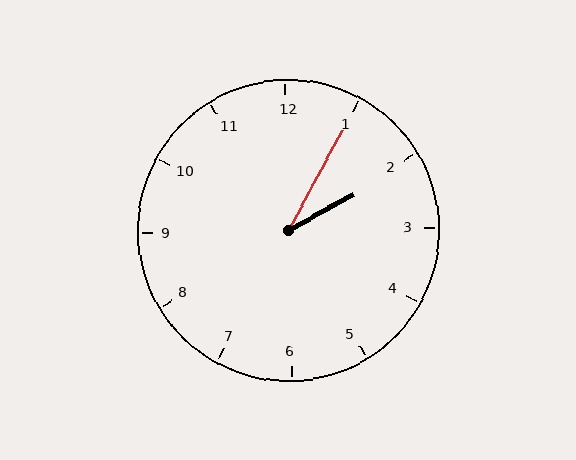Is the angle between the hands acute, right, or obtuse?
It is acute.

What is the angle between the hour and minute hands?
Approximately 32 degrees.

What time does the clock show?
2:05.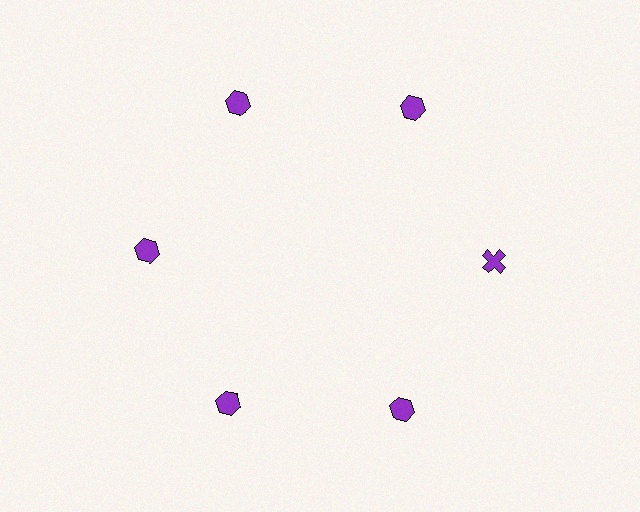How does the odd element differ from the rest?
It has a different shape: cross instead of hexagon.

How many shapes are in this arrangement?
There are 6 shapes arranged in a ring pattern.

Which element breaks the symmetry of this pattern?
The purple cross at roughly the 3 o'clock position breaks the symmetry. All other shapes are purple hexagons.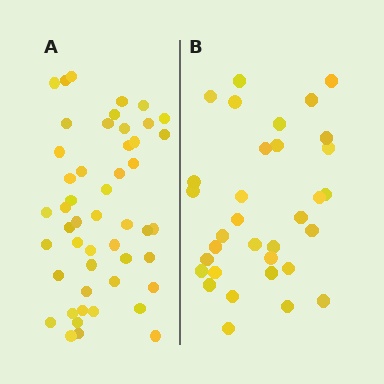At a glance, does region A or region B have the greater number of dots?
Region A (the left region) has more dots.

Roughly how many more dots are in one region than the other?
Region A has approximately 15 more dots than region B.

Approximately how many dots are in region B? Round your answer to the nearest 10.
About 30 dots. (The exact count is 33, which rounds to 30.)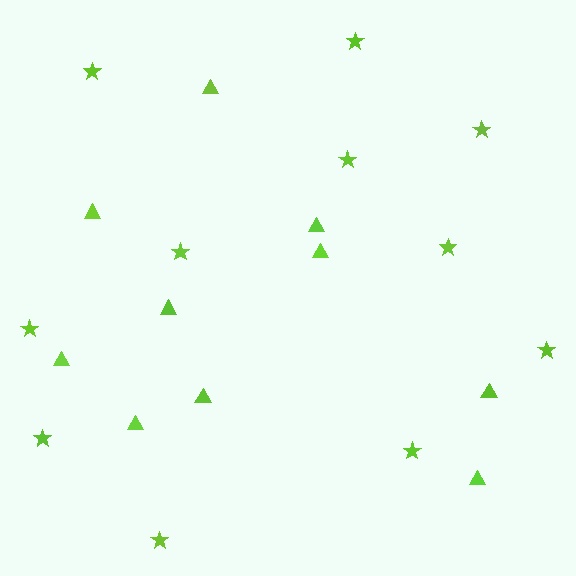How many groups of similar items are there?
There are 2 groups: one group of triangles (10) and one group of stars (11).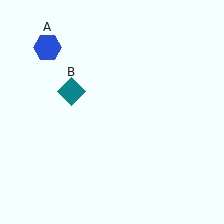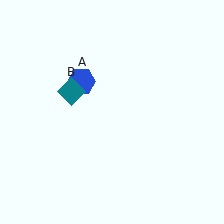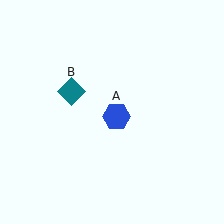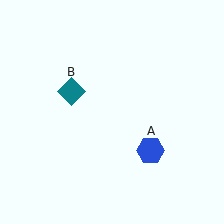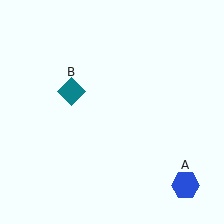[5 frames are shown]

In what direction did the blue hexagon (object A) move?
The blue hexagon (object A) moved down and to the right.